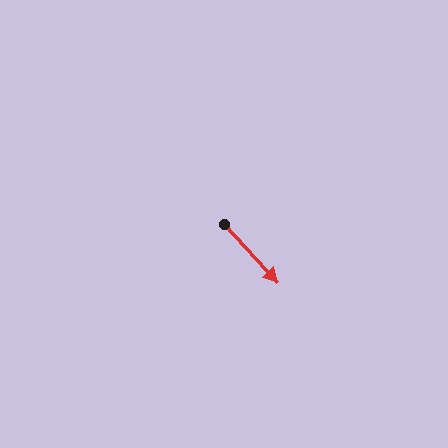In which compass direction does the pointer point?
Southeast.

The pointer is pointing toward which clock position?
Roughly 5 o'clock.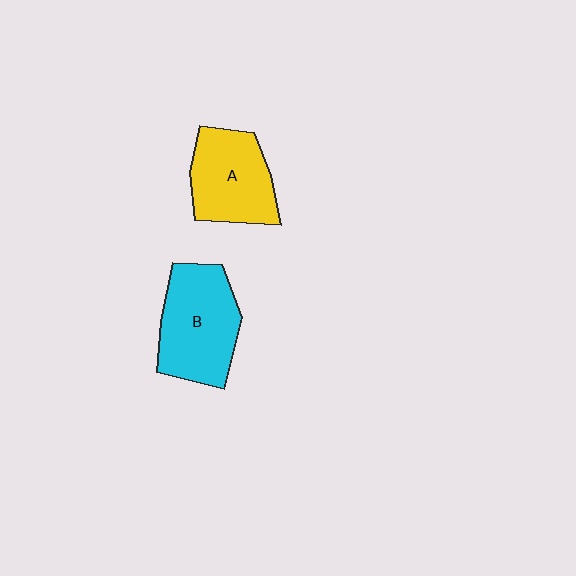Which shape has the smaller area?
Shape A (yellow).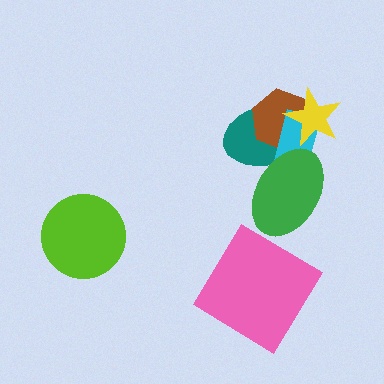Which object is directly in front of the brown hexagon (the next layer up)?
The cyan rectangle is directly in front of the brown hexagon.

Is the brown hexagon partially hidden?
Yes, it is partially covered by another shape.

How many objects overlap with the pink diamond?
0 objects overlap with the pink diamond.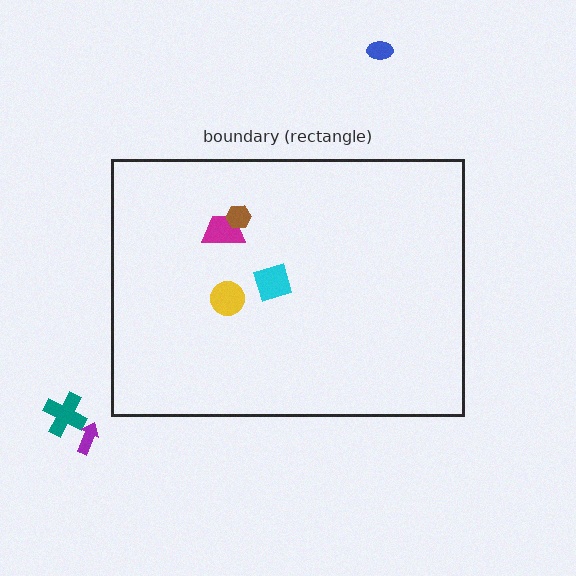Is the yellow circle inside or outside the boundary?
Inside.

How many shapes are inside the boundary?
4 inside, 3 outside.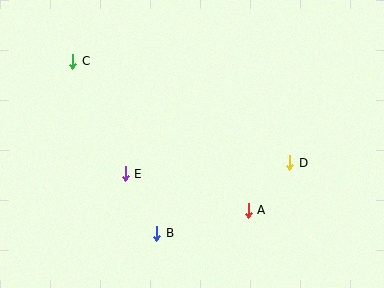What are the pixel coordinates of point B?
Point B is at (157, 233).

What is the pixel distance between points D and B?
The distance between D and B is 150 pixels.